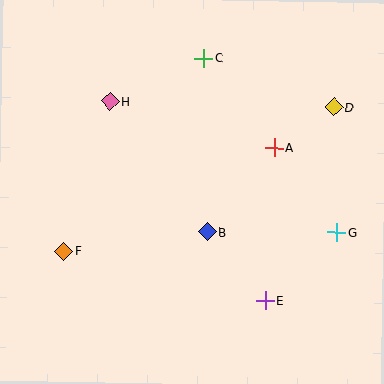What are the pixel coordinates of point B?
Point B is at (207, 232).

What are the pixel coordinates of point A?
Point A is at (274, 148).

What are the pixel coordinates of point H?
Point H is at (110, 101).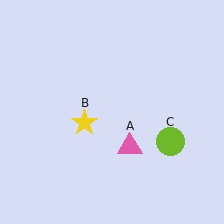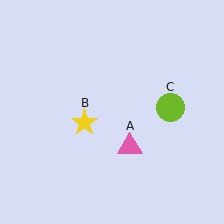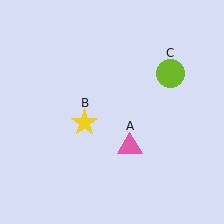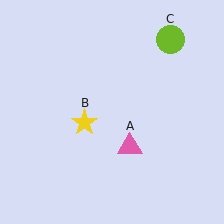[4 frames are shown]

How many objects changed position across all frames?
1 object changed position: lime circle (object C).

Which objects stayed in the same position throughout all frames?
Pink triangle (object A) and yellow star (object B) remained stationary.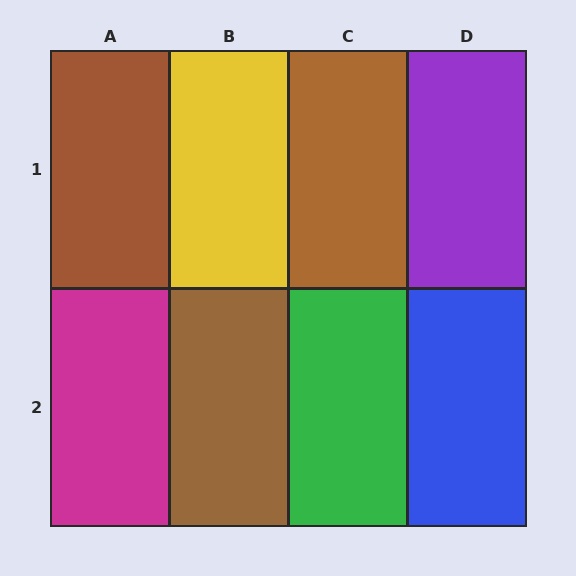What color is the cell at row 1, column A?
Brown.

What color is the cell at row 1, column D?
Purple.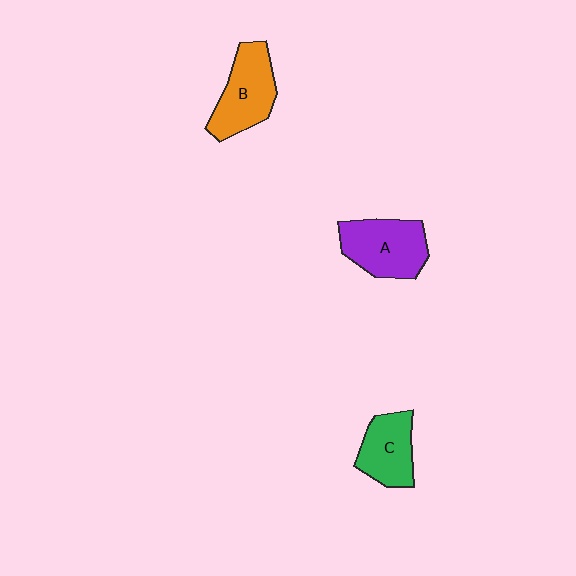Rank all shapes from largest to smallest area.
From largest to smallest: A (purple), B (orange), C (green).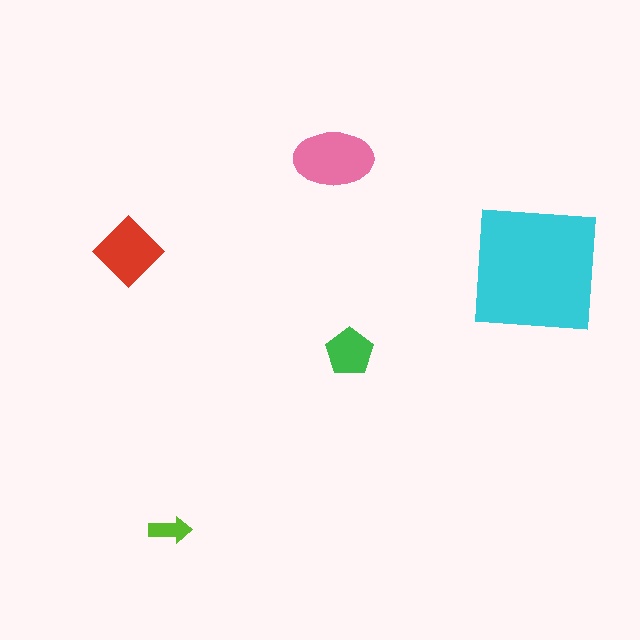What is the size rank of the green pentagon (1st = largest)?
4th.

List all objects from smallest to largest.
The lime arrow, the green pentagon, the red diamond, the pink ellipse, the cyan square.